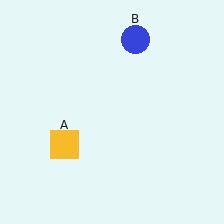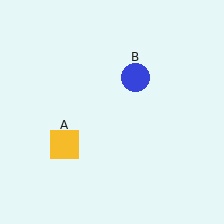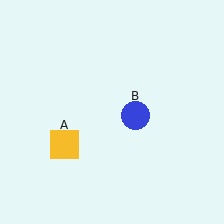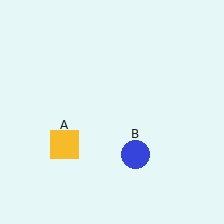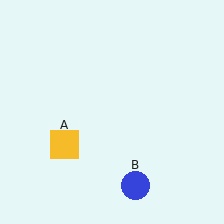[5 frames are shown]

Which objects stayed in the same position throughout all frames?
Yellow square (object A) remained stationary.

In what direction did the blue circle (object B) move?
The blue circle (object B) moved down.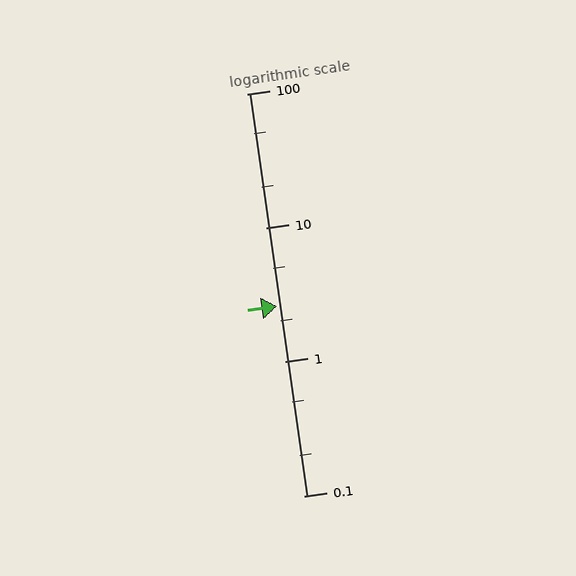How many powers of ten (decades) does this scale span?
The scale spans 3 decades, from 0.1 to 100.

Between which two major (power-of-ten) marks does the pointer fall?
The pointer is between 1 and 10.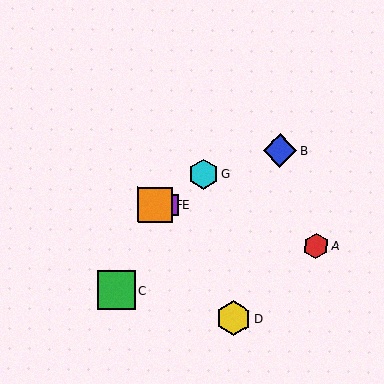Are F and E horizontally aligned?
Yes, both are at y≈205.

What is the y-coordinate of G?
Object G is at y≈174.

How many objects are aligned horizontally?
2 objects (E, F) are aligned horizontally.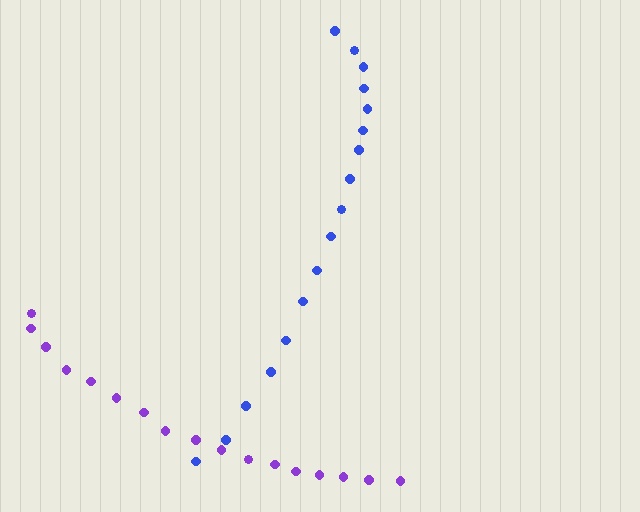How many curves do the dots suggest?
There are 2 distinct paths.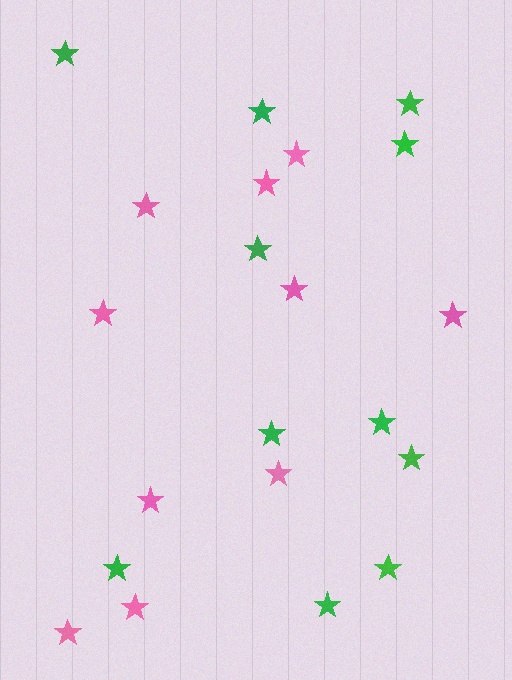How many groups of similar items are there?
There are 2 groups: one group of green stars (11) and one group of pink stars (10).